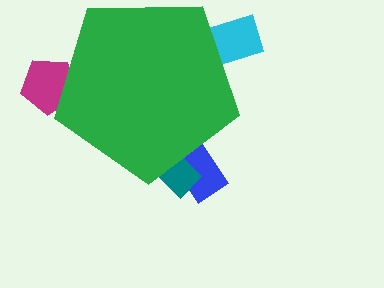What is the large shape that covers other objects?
A green pentagon.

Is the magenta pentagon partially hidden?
Yes, the magenta pentagon is partially hidden behind the green pentagon.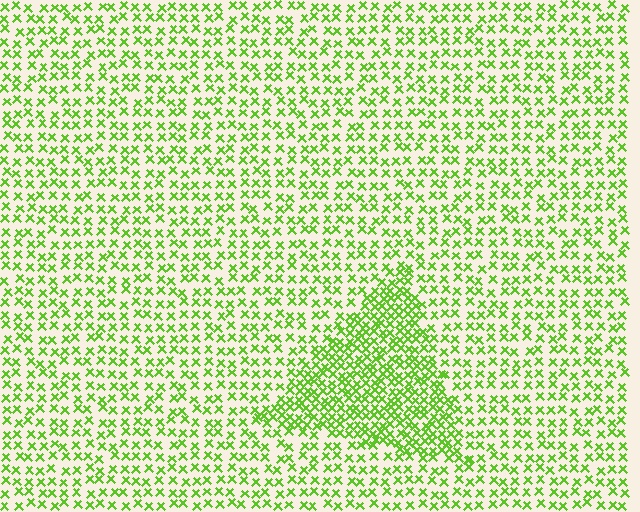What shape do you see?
I see a triangle.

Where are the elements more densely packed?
The elements are more densely packed inside the triangle boundary.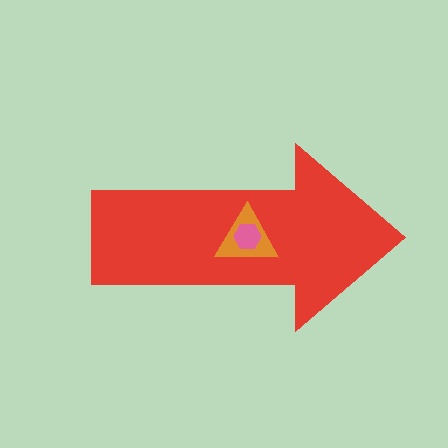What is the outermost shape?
The red arrow.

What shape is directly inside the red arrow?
The orange triangle.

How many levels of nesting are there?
3.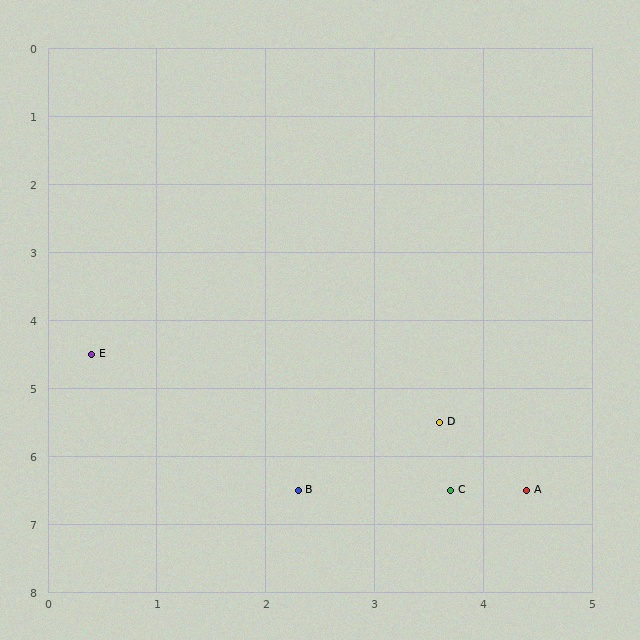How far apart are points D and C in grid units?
Points D and C are about 1.0 grid units apart.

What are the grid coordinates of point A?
Point A is at approximately (4.4, 6.5).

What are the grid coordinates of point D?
Point D is at approximately (3.6, 5.5).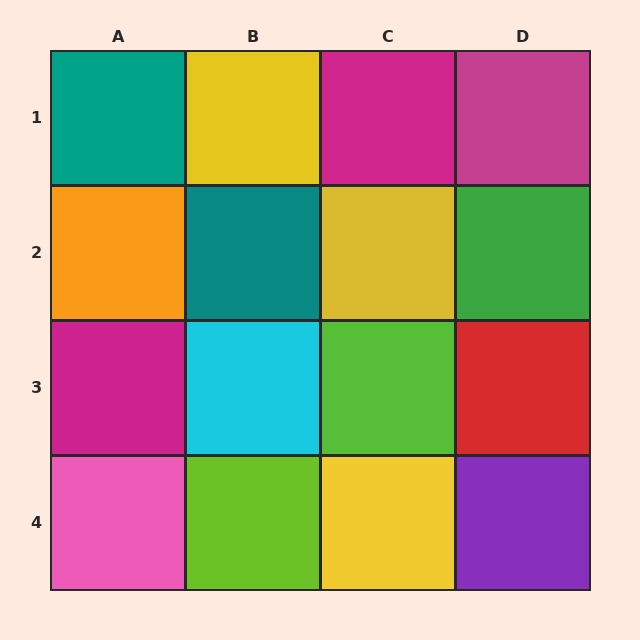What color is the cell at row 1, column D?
Magenta.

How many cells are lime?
2 cells are lime.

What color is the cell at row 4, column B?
Lime.